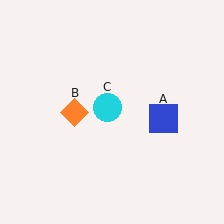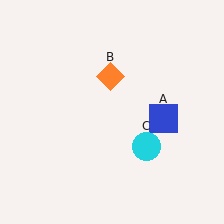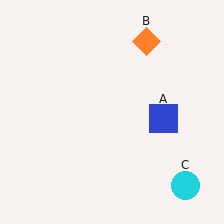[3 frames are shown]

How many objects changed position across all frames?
2 objects changed position: orange diamond (object B), cyan circle (object C).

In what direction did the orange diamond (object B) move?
The orange diamond (object B) moved up and to the right.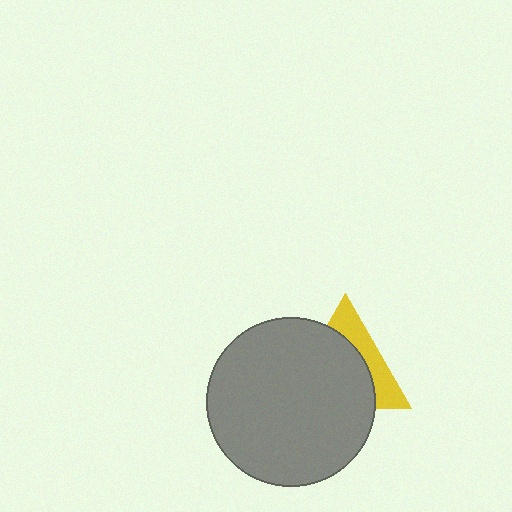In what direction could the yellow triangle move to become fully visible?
The yellow triangle could move toward the upper-right. That would shift it out from behind the gray circle entirely.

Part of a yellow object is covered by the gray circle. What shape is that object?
It is a triangle.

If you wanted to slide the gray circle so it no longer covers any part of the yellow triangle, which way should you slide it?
Slide it toward the lower-left — that is the most direct way to separate the two shapes.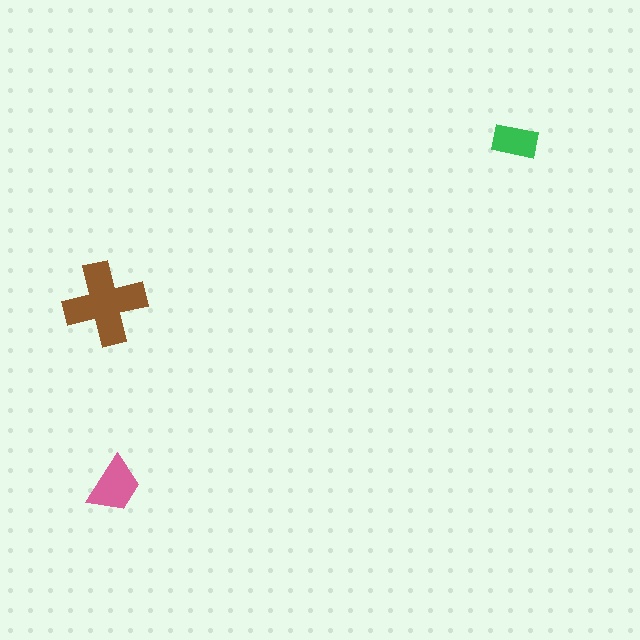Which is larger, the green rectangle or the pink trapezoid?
The pink trapezoid.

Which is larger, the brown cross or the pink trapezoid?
The brown cross.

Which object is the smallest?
The green rectangle.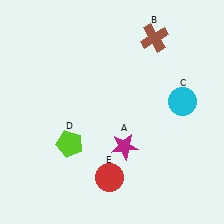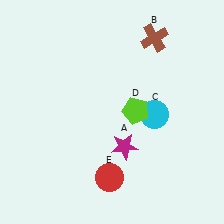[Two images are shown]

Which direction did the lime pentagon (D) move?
The lime pentagon (D) moved right.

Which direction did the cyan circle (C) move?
The cyan circle (C) moved left.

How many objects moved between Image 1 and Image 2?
2 objects moved between the two images.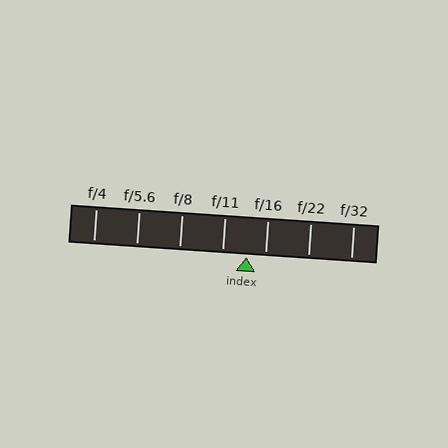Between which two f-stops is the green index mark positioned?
The index mark is between f/11 and f/16.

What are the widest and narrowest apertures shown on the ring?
The widest aperture shown is f/4 and the narrowest is f/32.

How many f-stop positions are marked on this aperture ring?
There are 7 f-stop positions marked.